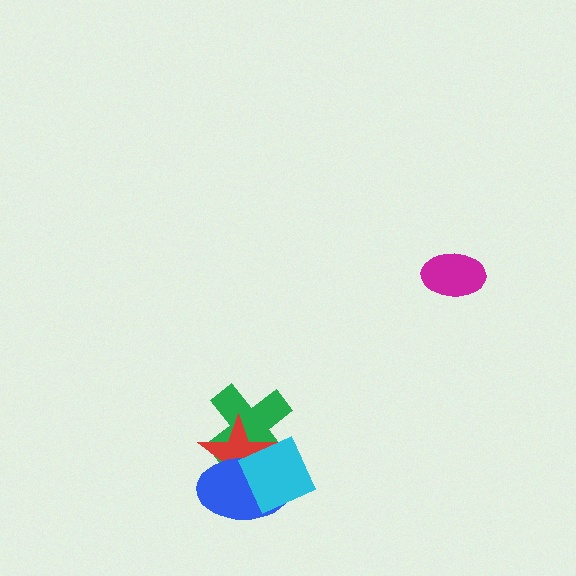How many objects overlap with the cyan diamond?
3 objects overlap with the cyan diamond.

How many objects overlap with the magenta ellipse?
0 objects overlap with the magenta ellipse.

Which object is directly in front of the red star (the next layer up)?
The blue ellipse is directly in front of the red star.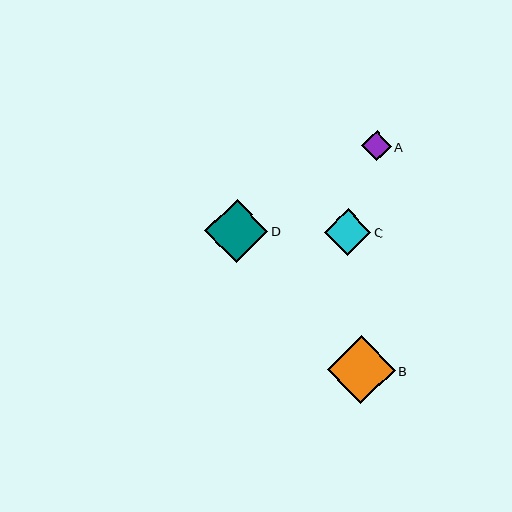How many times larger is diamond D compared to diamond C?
Diamond D is approximately 1.4 times the size of diamond C.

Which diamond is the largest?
Diamond B is the largest with a size of approximately 68 pixels.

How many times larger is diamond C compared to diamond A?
Diamond C is approximately 1.6 times the size of diamond A.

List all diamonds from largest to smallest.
From largest to smallest: B, D, C, A.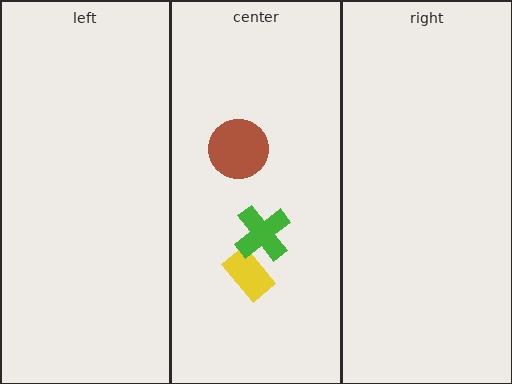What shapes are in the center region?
The yellow rectangle, the green cross, the brown circle.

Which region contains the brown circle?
The center region.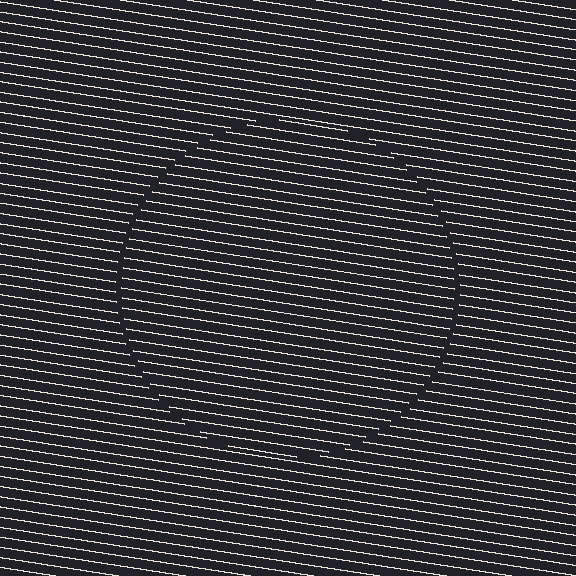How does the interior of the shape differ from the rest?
The interior of the shape contains the same grating, shifted by half a period — the contour is defined by the phase discontinuity where line-ends from the inner and outer gratings abut.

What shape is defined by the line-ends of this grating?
An illusory circle. The interior of the shape contains the same grating, shifted by half a period — the contour is defined by the phase discontinuity where line-ends from the inner and outer gratings abut.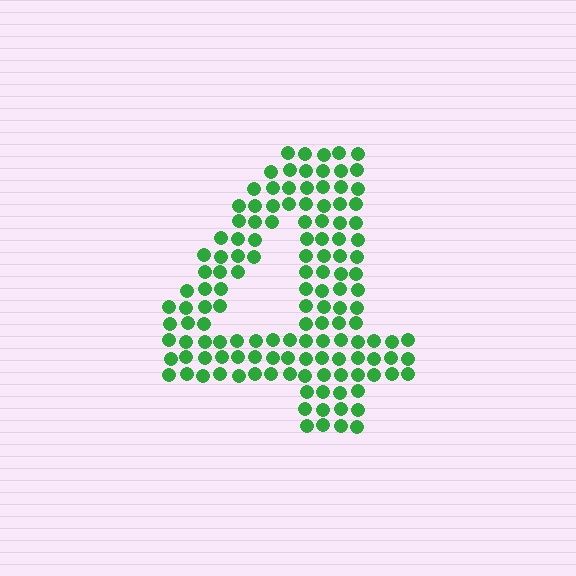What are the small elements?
The small elements are circles.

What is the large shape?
The large shape is the digit 4.